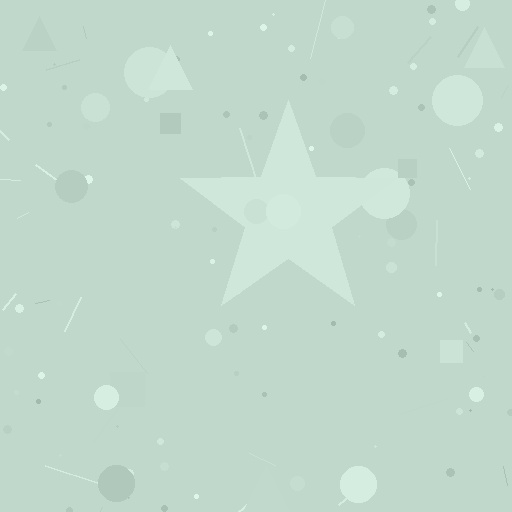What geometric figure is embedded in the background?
A star is embedded in the background.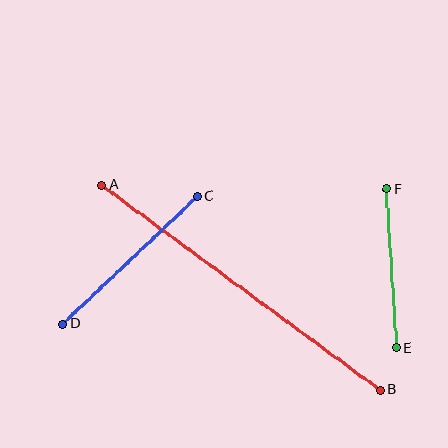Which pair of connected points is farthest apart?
Points A and B are farthest apart.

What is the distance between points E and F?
The distance is approximately 159 pixels.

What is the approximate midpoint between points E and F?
The midpoint is at approximately (392, 269) pixels.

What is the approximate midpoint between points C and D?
The midpoint is at approximately (130, 260) pixels.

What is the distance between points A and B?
The distance is approximately 345 pixels.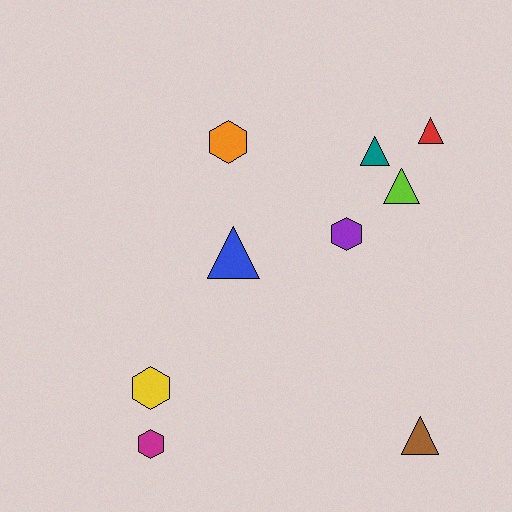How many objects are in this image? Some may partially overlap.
There are 9 objects.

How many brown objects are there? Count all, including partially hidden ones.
There is 1 brown object.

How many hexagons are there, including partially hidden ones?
There are 4 hexagons.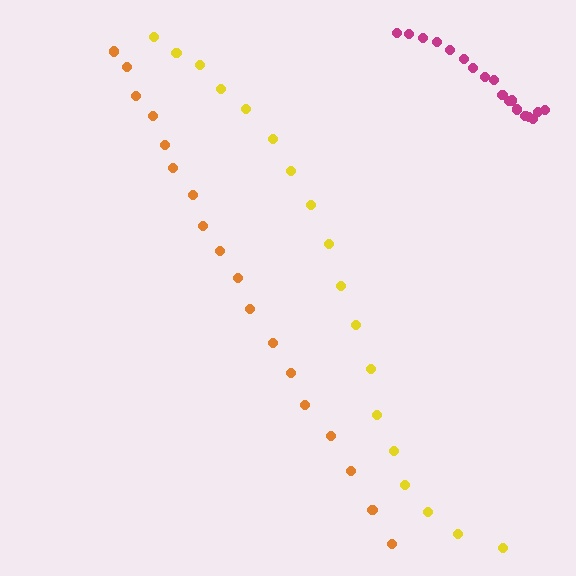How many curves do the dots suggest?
There are 3 distinct paths.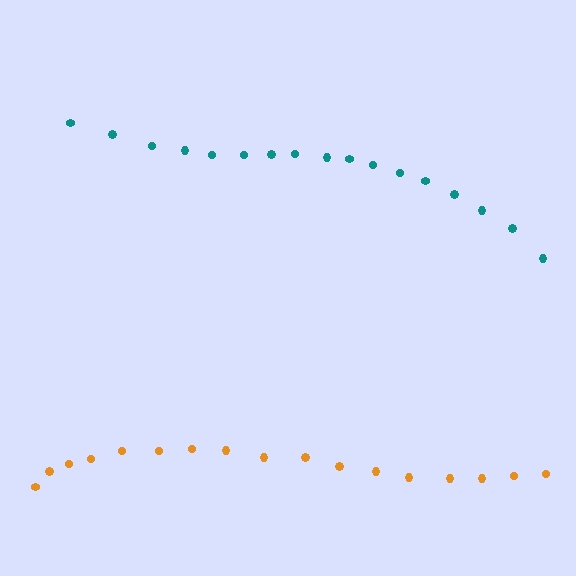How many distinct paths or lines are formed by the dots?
There are 2 distinct paths.